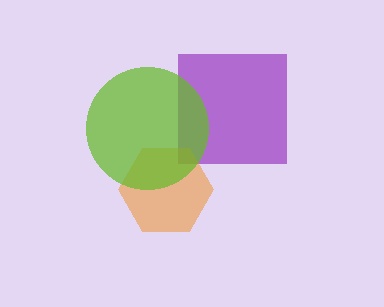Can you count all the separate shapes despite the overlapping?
Yes, there are 3 separate shapes.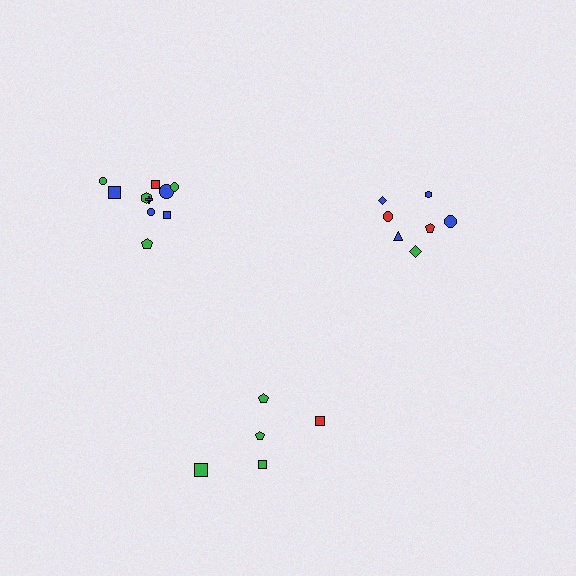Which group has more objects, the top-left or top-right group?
The top-left group.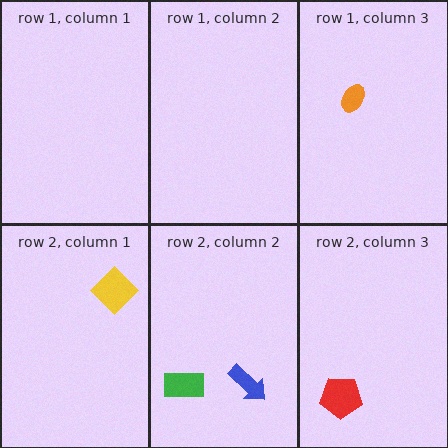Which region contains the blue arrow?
The row 2, column 2 region.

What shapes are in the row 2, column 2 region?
The green rectangle, the blue arrow.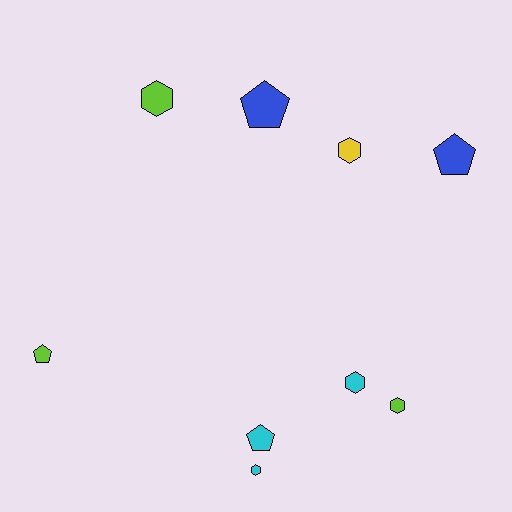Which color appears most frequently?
Lime, with 3 objects.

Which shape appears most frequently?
Hexagon, with 5 objects.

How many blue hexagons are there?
There are no blue hexagons.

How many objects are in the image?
There are 9 objects.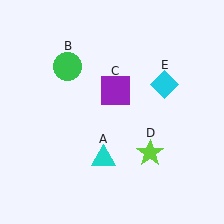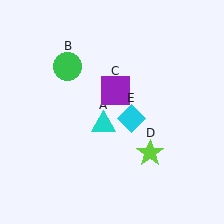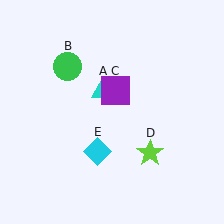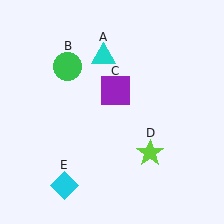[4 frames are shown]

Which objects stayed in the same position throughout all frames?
Green circle (object B) and purple square (object C) and lime star (object D) remained stationary.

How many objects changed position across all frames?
2 objects changed position: cyan triangle (object A), cyan diamond (object E).